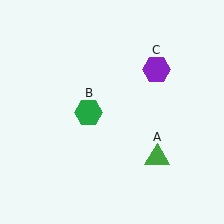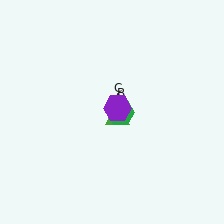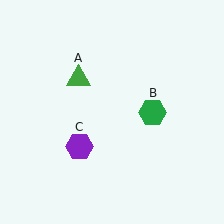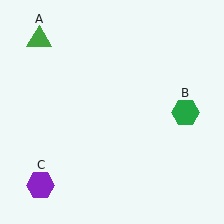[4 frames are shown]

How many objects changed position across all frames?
3 objects changed position: green triangle (object A), green hexagon (object B), purple hexagon (object C).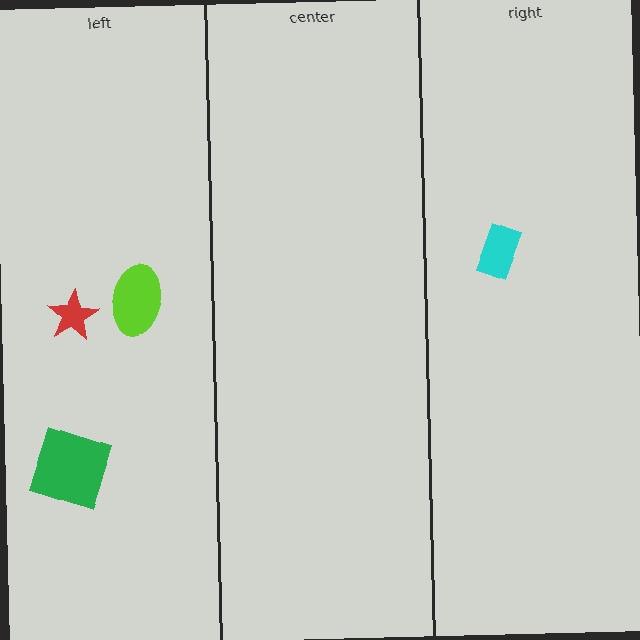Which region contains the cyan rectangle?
The right region.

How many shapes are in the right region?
1.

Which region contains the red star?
The left region.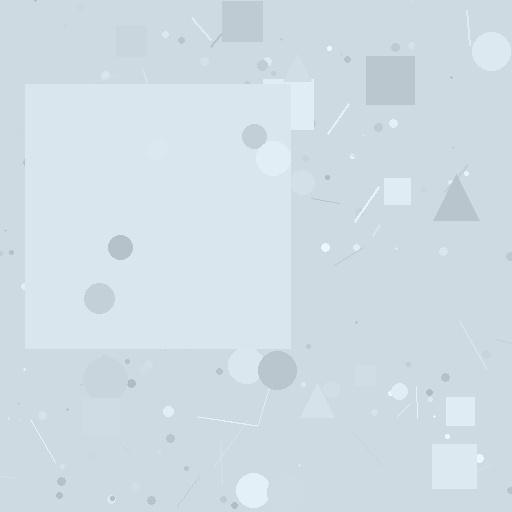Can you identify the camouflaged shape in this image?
The camouflaged shape is a square.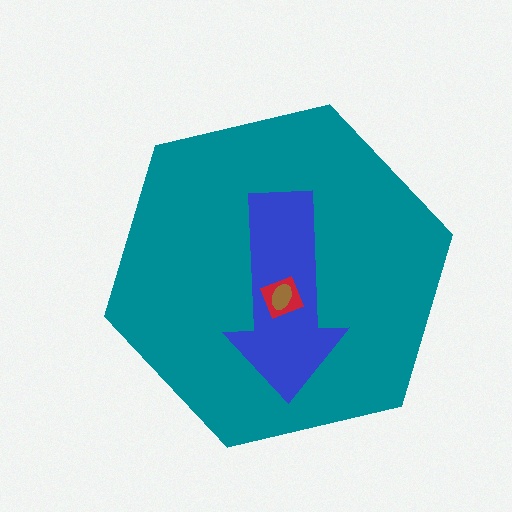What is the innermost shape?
The brown ellipse.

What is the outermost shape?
The teal hexagon.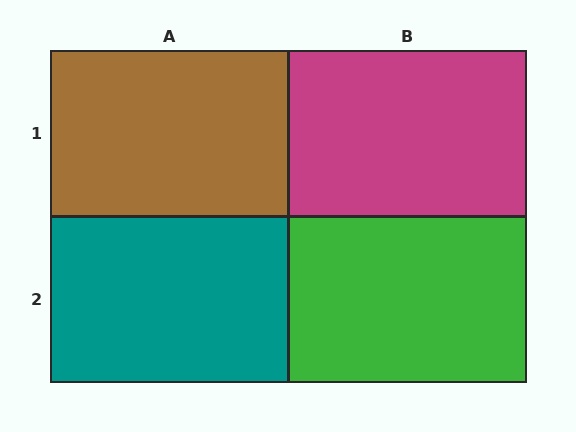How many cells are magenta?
1 cell is magenta.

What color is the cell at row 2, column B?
Green.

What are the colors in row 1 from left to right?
Brown, magenta.